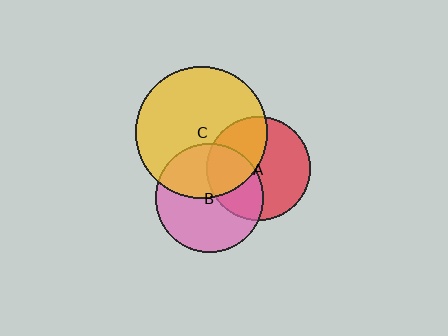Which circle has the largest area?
Circle C (yellow).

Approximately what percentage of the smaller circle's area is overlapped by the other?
Approximately 40%.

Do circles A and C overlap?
Yes.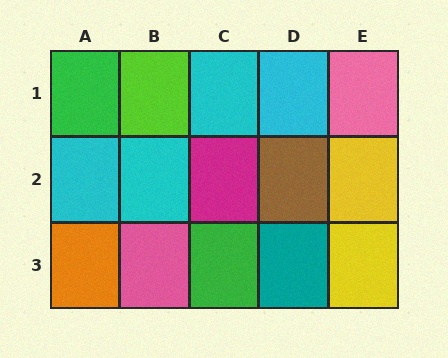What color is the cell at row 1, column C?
Cyan.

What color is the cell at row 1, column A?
Green.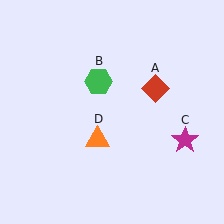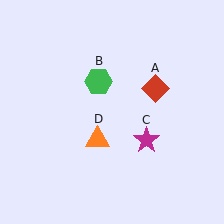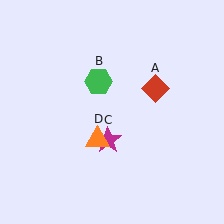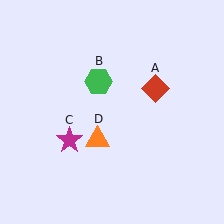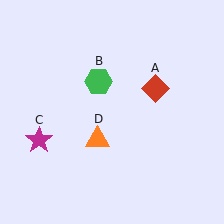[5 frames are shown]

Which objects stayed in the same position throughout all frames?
Red diamond (object A) and green hexagon (object B) and orange triangle (object D) remained stationary.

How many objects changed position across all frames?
1 object changed position: magenta star (object C).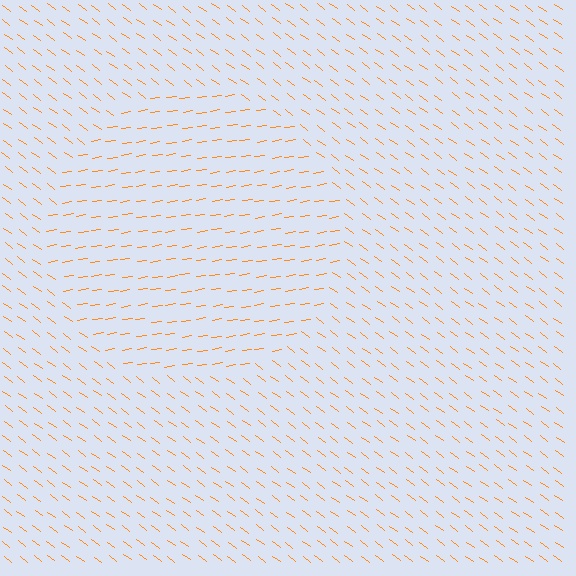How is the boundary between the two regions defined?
The boundary is defined purely by a change in line orientation (approximately 45 degrees difference). All lines are the same color and thickness.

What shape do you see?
I see a circle.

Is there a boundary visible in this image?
Yes, there is a texture boundary formed by a change in line orientation.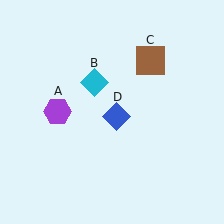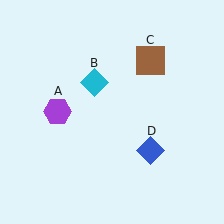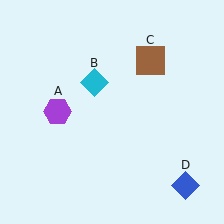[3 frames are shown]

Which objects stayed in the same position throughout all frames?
Purple hexagon (object A) and cyan diamond (object B) and brown square (object C) remained stationary.